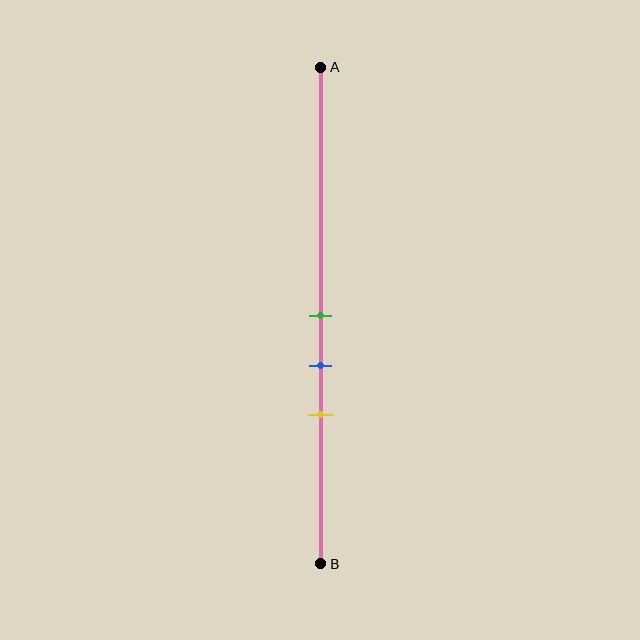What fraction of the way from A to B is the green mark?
The green mark is approximately 50% (0.5) of the way from A to B.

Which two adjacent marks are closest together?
The green and blue marks are the closest adjacent pair.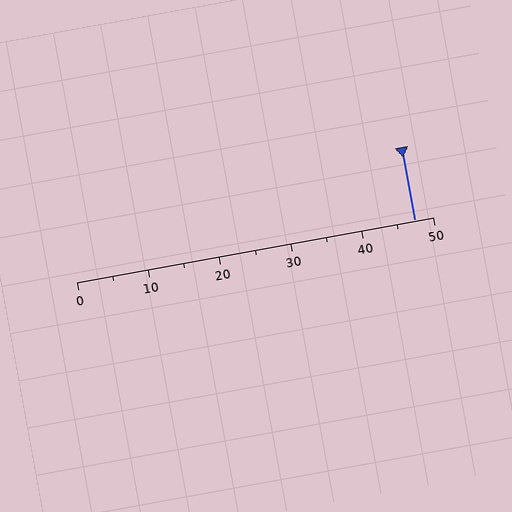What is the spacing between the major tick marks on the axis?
The major ticks are spaced 10 apart.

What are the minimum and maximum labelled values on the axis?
The axis runs from 0 to 50.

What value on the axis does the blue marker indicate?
The marker indicates approximately 47.5.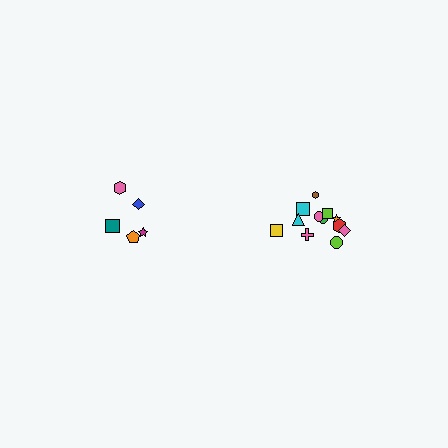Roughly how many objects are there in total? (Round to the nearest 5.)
Roughly 15 objects in total.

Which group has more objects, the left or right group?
The right group.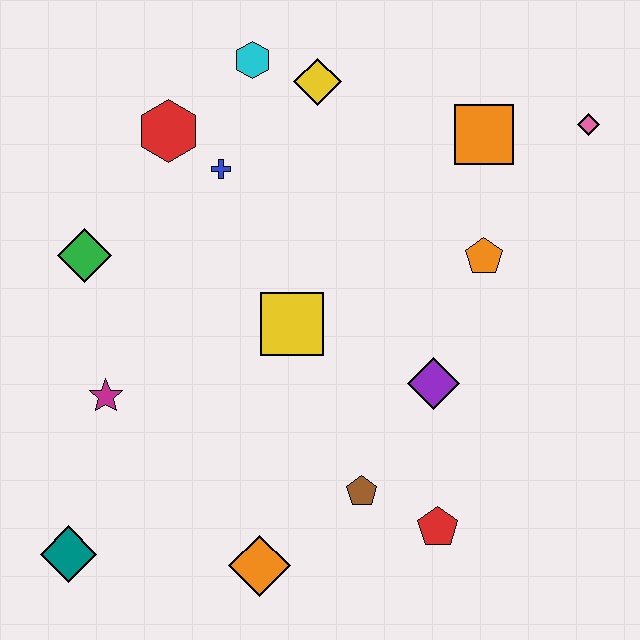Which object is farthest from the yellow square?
The pink diamond is farthest from the yellow square.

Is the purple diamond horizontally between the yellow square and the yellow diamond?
No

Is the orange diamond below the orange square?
Yes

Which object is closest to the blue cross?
The red hexagon is closest to the blue cross.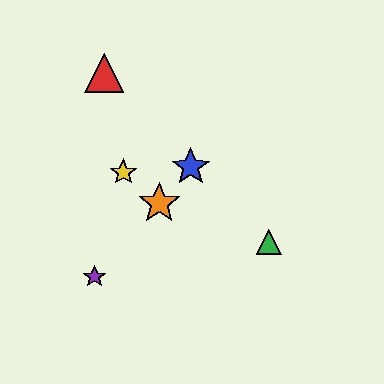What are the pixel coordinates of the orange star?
The orange star is at (159, 203).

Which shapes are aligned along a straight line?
The blue star, the purple star, the orange star are aligned along a straight line.